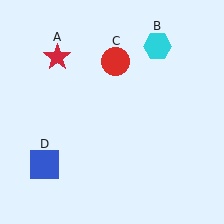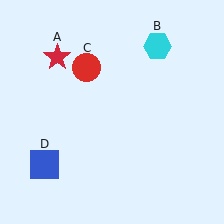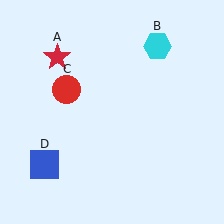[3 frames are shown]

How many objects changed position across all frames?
1 object changed position: red circle (object C).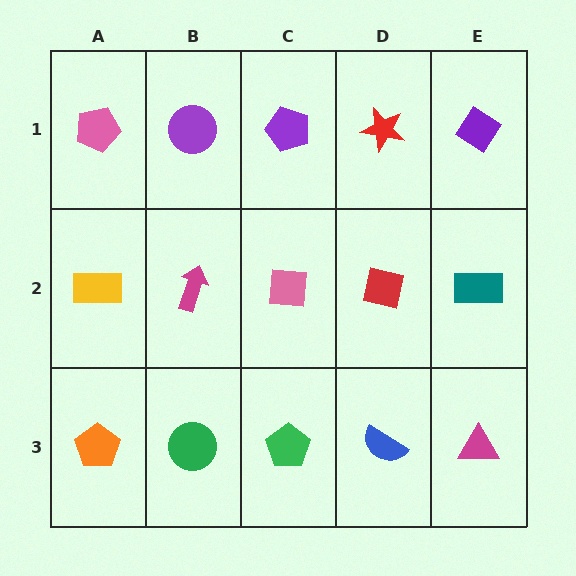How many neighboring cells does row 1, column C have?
3.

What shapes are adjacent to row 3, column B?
A magenta arrow (row 2, column B), an orange pentagon (row 3, column A), a green pentagon (row 3, column C).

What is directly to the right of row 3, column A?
A green circle.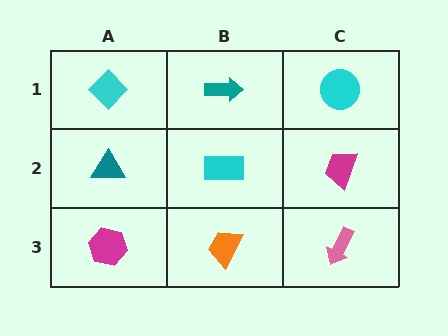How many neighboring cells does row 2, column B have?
4.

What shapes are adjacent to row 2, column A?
A cyan diamond (row 1, column A), a magenta hexagon (row 3, column A), a cyan rectangle (row 2, column B).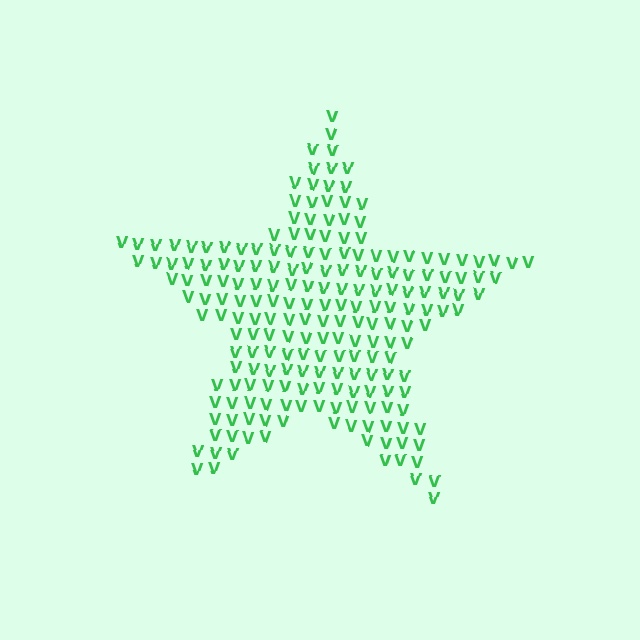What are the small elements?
The small elements are letter V's.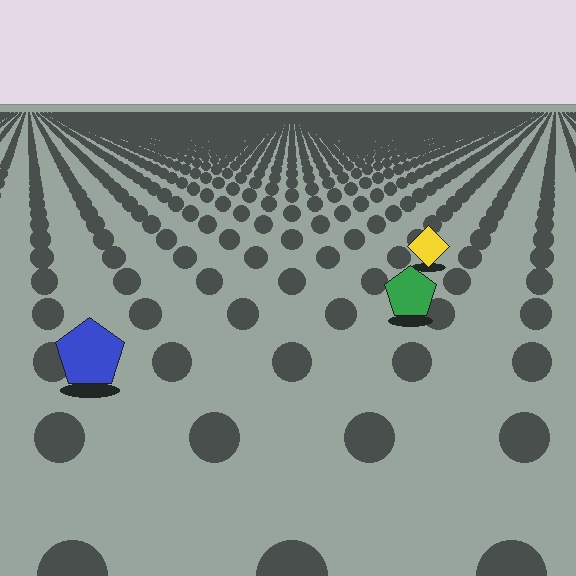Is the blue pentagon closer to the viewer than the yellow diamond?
Yes. The blue pentagon is closer — you can tell from the texture gradient: the ground texture is coarser near it.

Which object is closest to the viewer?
The blue pentagon is closest. The texture marks near it are larger and more spread out.